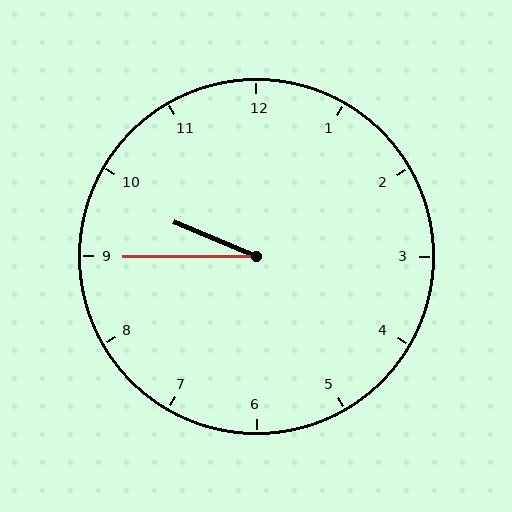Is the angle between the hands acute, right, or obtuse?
It is acute.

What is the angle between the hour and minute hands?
Approximately 22 degrees.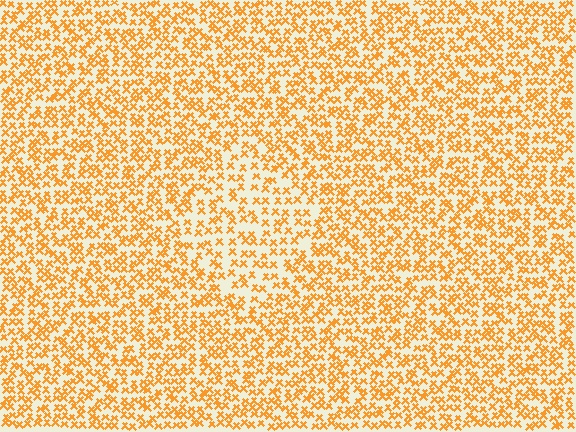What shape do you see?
I see a diamond.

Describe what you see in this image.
The image contains small orange elements arranged at two different densities. A diamond-shaped region is visible where the elements are less densely packed than the surrounding area.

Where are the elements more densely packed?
The elements are more densely packed outside the diamond boundary.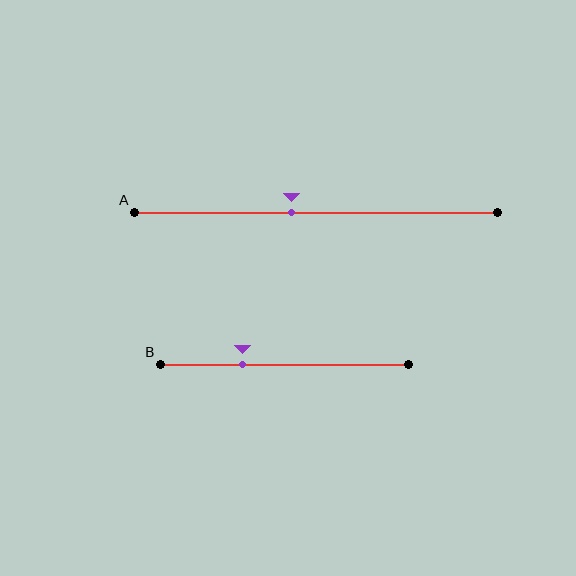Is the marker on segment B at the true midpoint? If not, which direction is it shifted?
No, the marker on segment B is shifted to the left by about 17% of the segment length.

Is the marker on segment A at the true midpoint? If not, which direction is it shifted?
No, the marker on segment A is shifted to the left by about 7% of the segment length.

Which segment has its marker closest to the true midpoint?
Segment A has its marker closest to the true midpoint.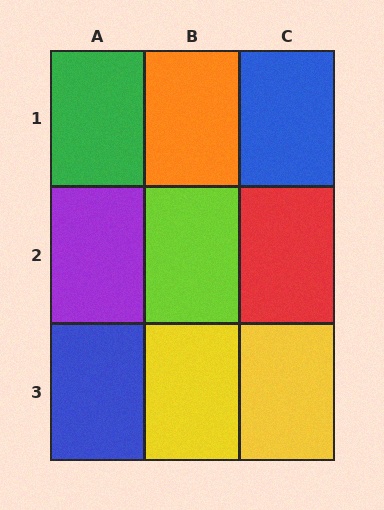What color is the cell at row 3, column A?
Blue.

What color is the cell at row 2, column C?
Red.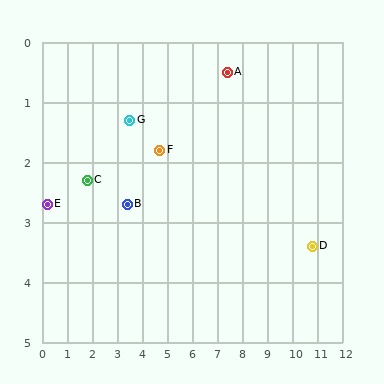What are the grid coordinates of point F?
Point F is at approximately (4.7, 1.8).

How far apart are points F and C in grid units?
Points F and C are about 2.9 grid units apart.